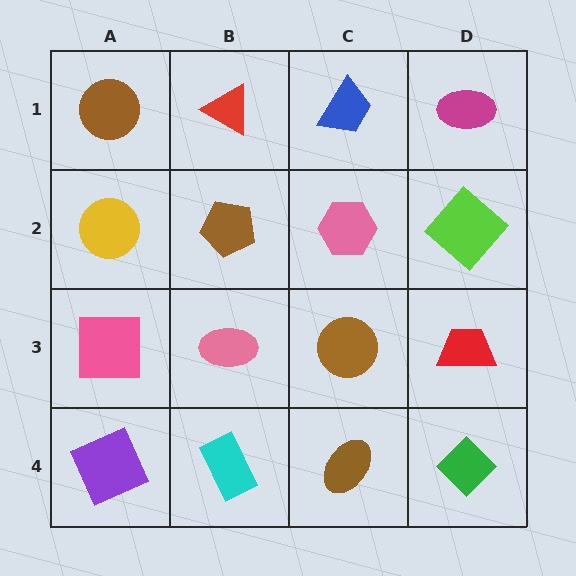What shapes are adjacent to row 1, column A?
A yellow circle (row 2, column A), a red triangle (row 1, column B).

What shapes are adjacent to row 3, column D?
A lime diamond (row 2, column D), a green diamond (row 4, column D), a brown circle (row 3, column C).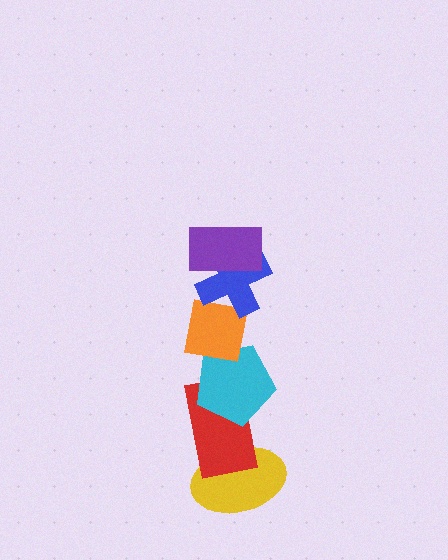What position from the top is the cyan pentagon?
The cyan pentagon is 4th from the top.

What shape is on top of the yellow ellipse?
The red rectangle is on top of the yellow ellipse.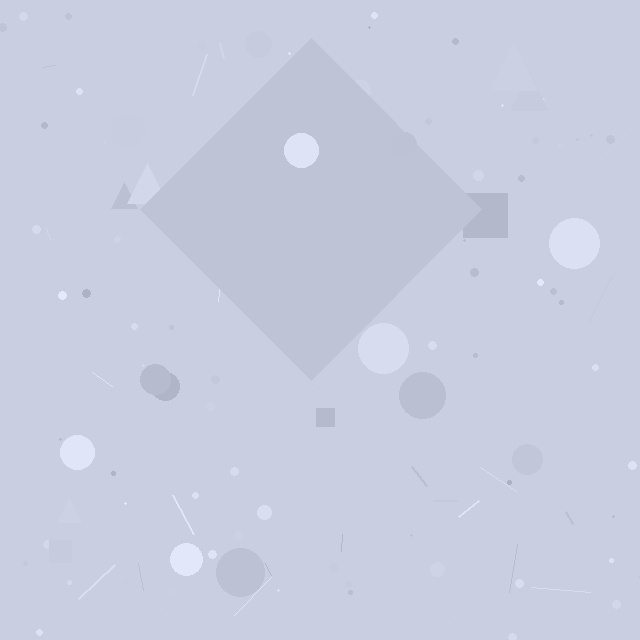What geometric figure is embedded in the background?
A diamond is embedded in the background.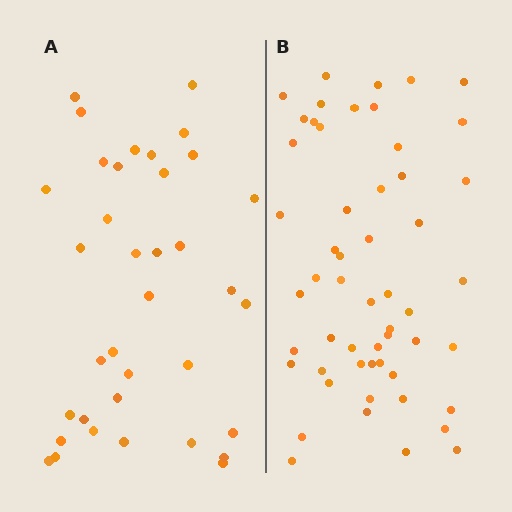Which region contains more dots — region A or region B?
Region B (the right region) has more dots.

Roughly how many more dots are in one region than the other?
Region B has approximately 20 more dots than region A.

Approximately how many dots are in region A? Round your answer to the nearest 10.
About 40 dots. (The exact count is 36, which rounds to 40.)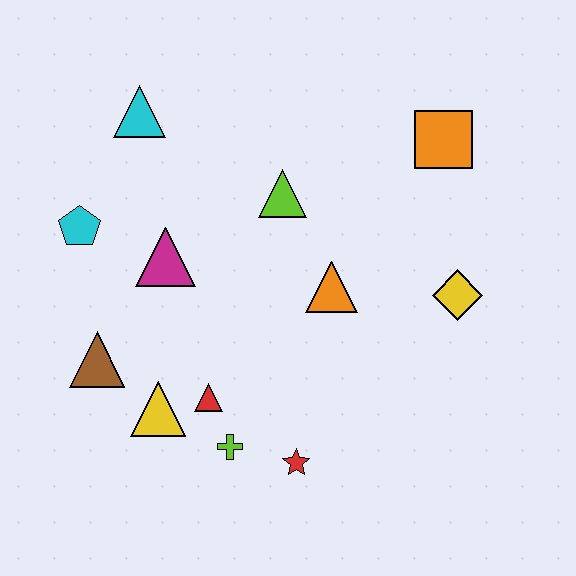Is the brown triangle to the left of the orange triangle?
Yes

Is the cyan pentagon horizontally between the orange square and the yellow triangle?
No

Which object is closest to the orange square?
The yellow diamond is closest to the orange square.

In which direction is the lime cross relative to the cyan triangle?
The lime cross is below the cyan triangle.